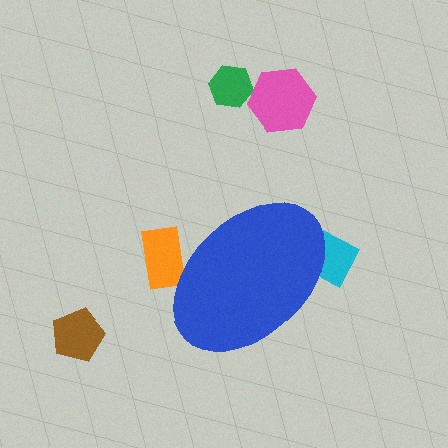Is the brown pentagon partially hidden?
No, the brown pentagon is fully visible.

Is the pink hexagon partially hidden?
No, the pink hexagon is fully visible.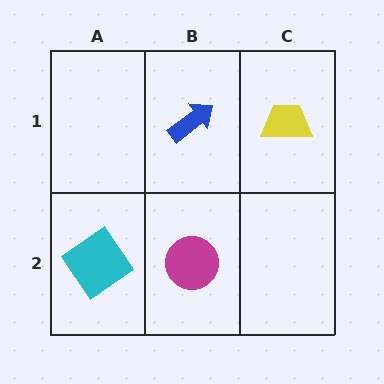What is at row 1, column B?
A blue arrow.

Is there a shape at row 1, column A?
No, that cell is empty.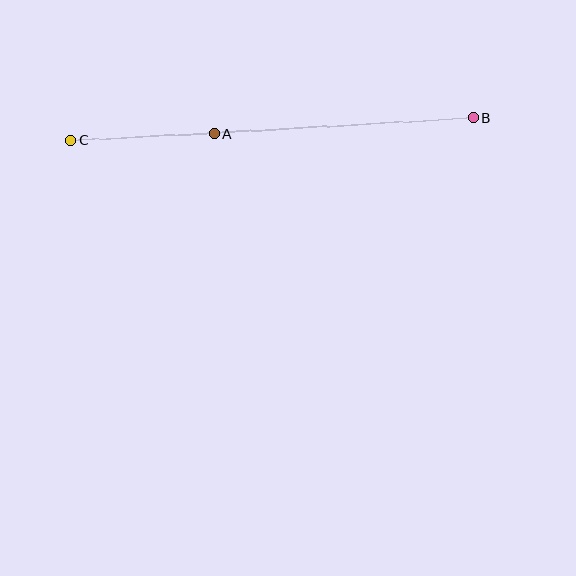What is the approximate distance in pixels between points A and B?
The distance between A and B is approximately 260 pixels.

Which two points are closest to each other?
Points A and C are closest to each other.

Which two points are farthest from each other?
Points B and C are farthest from each other.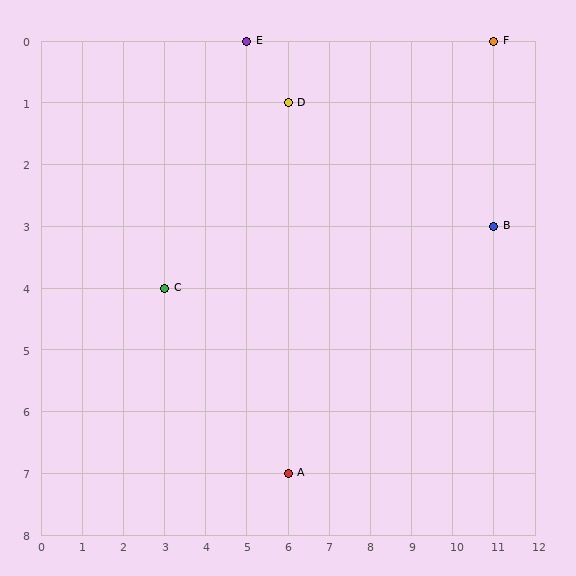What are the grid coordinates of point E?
Point E is at grid coordinates (5, 0).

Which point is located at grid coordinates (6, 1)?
Point D is at (6, 1).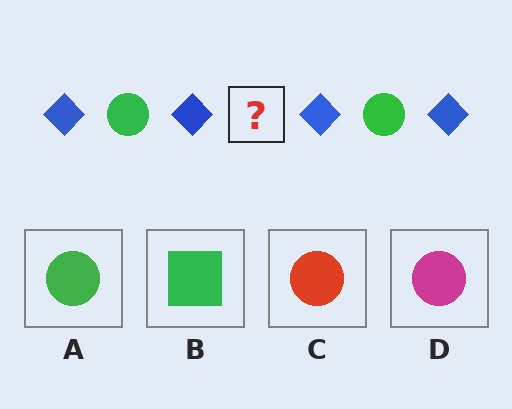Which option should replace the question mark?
Option A.